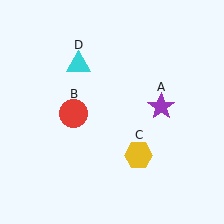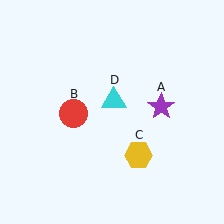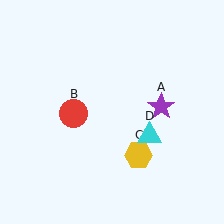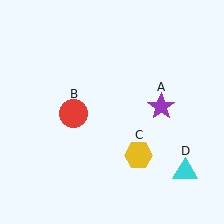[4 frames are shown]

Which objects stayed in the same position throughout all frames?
Purple star (object A) and red circle (object B) and yellow hexagon (object C) remained stationary.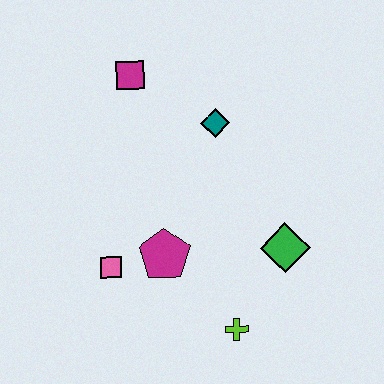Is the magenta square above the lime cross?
Yes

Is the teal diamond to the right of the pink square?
Yes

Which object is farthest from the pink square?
The magenta square is farthest from the pink square.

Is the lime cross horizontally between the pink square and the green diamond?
Yes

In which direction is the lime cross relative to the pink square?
The lime cross is to the right of the pink square.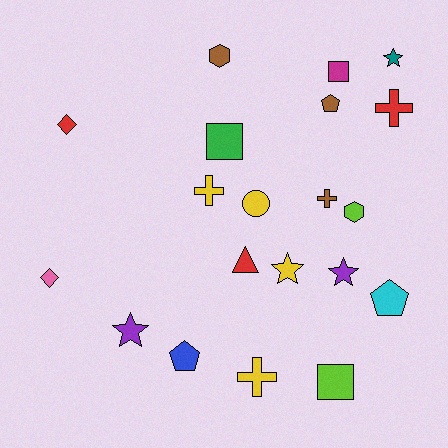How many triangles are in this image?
There is 1 triangle.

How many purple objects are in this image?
There are 2 purple objects.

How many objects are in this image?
There are 20 objects.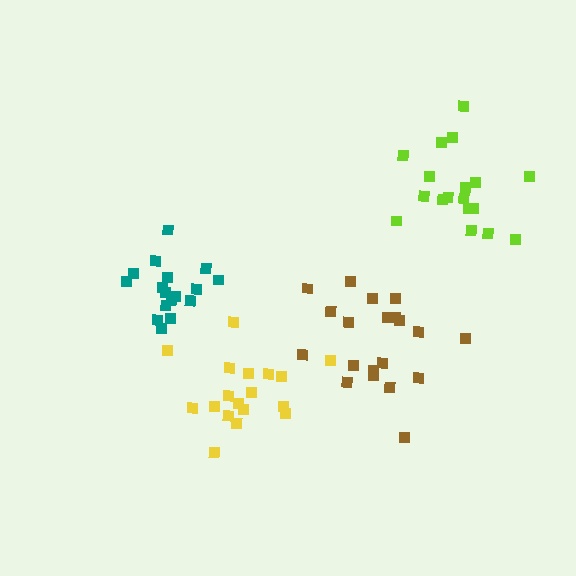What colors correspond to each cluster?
The clusters are colored: lime, teal, brown, yellow.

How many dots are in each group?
Group 1: 18 dots, Group 2: 17 dots, Group 3: 20 dots, Group 4: 18 dots (73 total).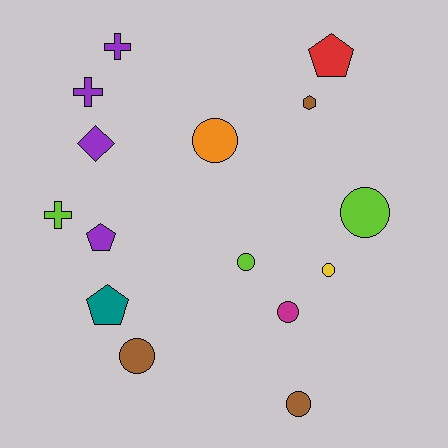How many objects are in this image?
There are 15 objects.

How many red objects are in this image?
There is 1 red object.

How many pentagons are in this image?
There are 3 pentagons.